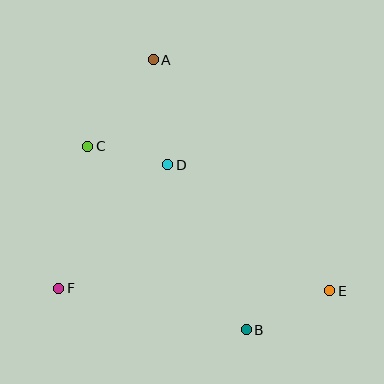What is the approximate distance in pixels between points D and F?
The distance between D and F is approximately 165 pixels.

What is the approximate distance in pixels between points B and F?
The distance between B and F is approximately 192 pixels.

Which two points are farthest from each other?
Points A and E are farthest from each other.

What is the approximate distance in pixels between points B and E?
The distance between B and E is approximately 92 pixels.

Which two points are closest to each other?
Points C and D are closest to each other.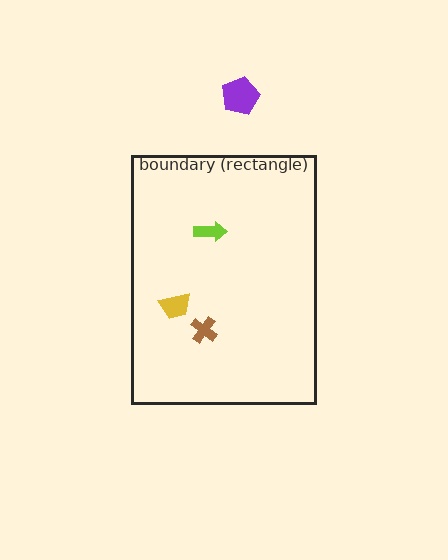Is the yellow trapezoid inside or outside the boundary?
Inside.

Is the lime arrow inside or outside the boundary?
Inside.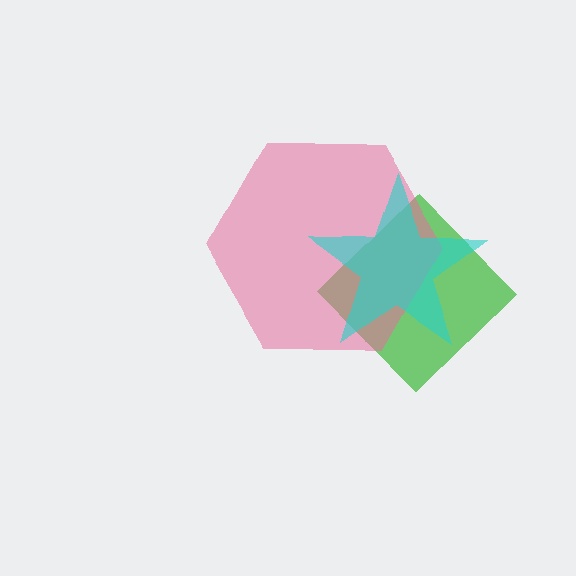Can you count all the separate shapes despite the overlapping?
Yes, there are 3 separate shapes.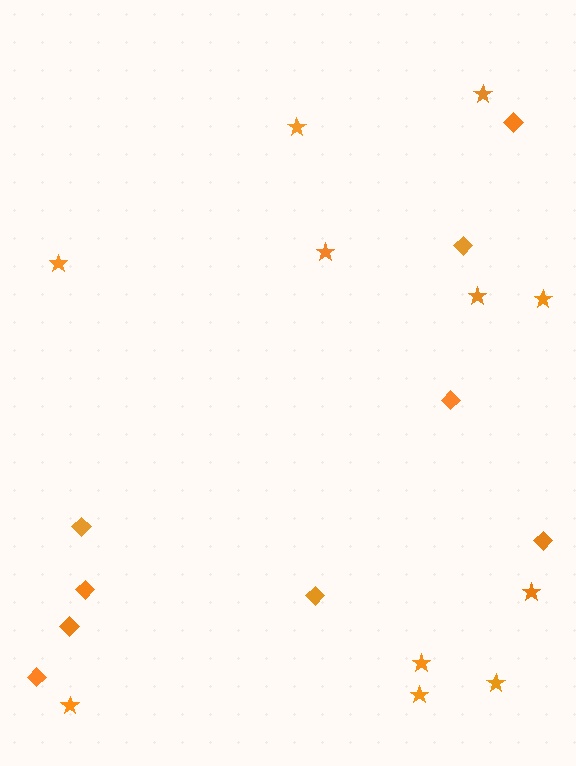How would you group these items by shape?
There are 2 groups: one group of diamonds (9) and one group of stars (11).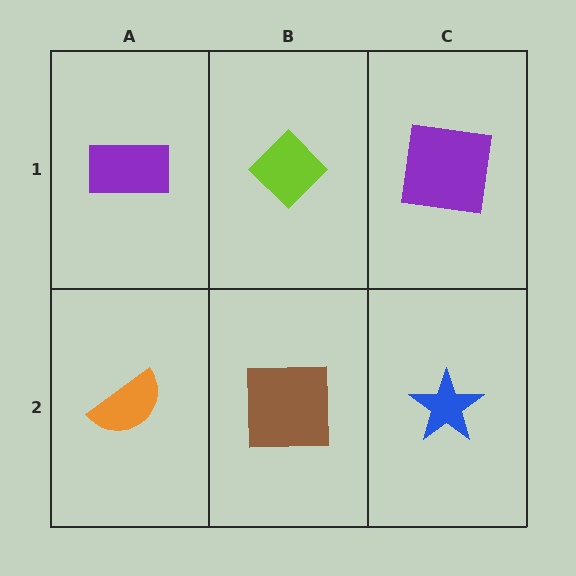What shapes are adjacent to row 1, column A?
An orange semicircle (row 2, column A), a lime diamond (row 1, column B).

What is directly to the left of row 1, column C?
A lime diamond.